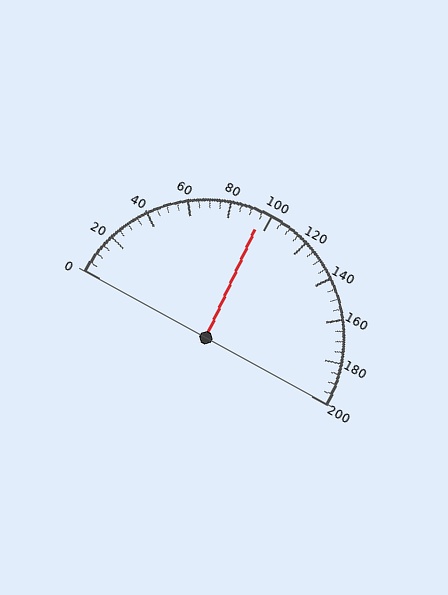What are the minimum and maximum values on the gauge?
The gauge ranges from 0 to 200.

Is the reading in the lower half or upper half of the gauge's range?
The reading is in the lower half of the range (0 to 200).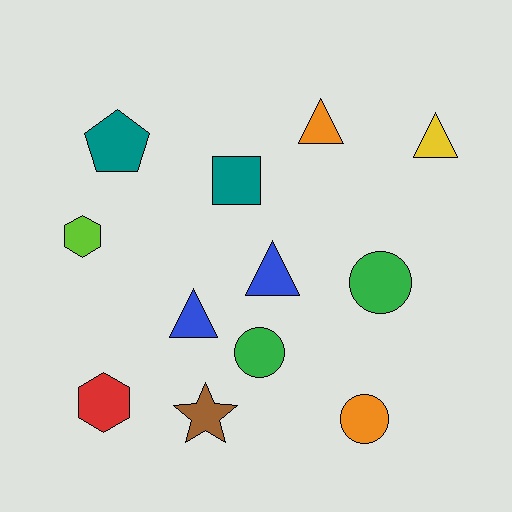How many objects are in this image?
There are 12 objects.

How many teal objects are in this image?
There are 2 teal objects.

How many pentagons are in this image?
There is 1 pentagon.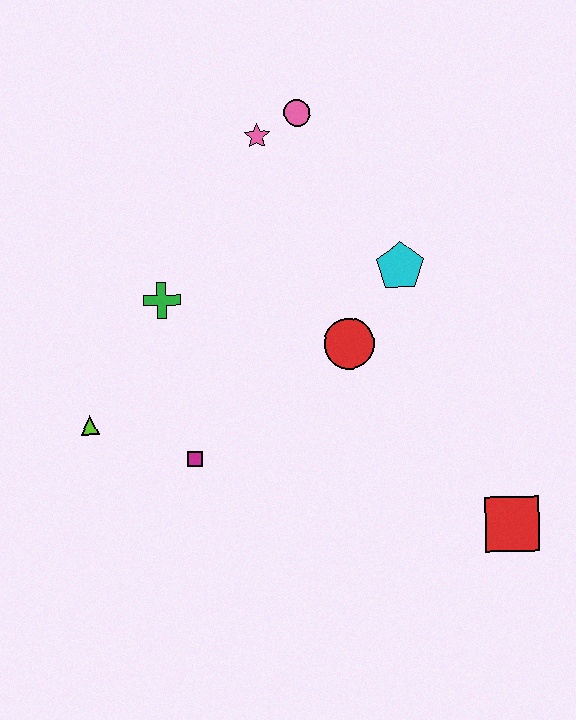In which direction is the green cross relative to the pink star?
The green cross is below the pink star.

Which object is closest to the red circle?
The cyan pentagon is closest to the red circle.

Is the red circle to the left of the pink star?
No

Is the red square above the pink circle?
No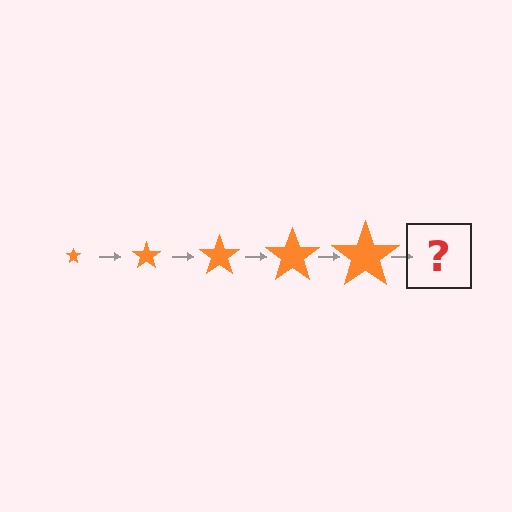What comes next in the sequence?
The next element should be an orange star, larger than the previous one.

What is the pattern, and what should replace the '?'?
The pattern is that the star gets progressively larger each step. The '?' should be an orange star, larger than the previous one.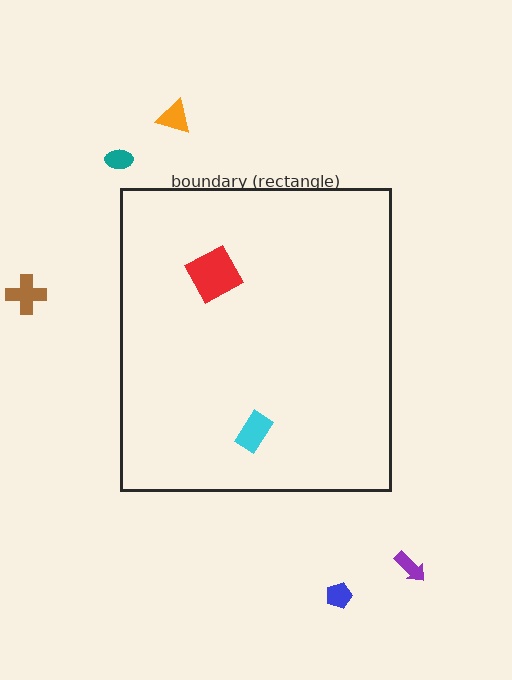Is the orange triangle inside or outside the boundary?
Outside.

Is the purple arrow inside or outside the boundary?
Outside.